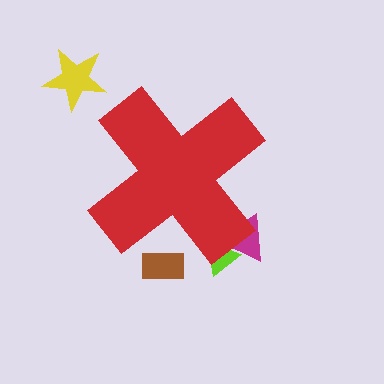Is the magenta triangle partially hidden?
Yes, the magenta triangle is partially hidden behind the red cross.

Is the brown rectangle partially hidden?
Yes, the brown rectangle is partially hidden behind the red cross.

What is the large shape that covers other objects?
A red cross.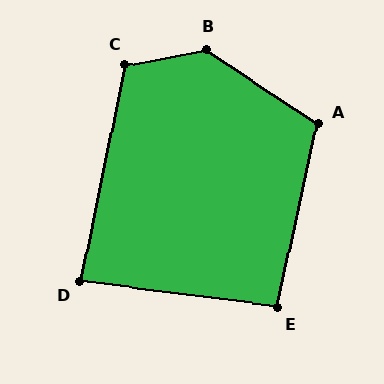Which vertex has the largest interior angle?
B, at approximately 135 degrees.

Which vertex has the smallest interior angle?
D, at approximately 86 degrees.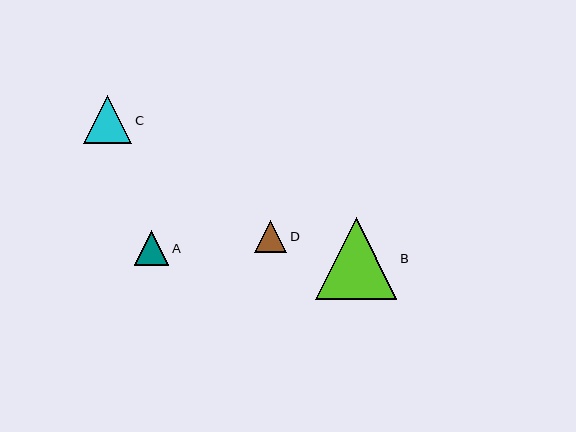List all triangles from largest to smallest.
From largest to smallest: B, C, A, D.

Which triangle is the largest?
Triangle B is the largest with a size of approximately 81 pixels.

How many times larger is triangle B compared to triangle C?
Triangle B is approximately 1.7 times the size of triangle C.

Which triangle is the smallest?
Triangle D is the smallest with a size of approximately 33 pixels.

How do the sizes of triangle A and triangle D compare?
Triangle A and triangle D are approximately the same size.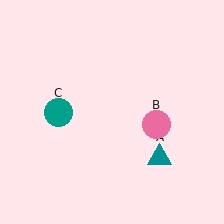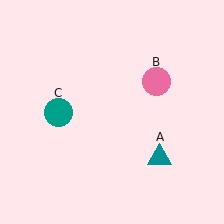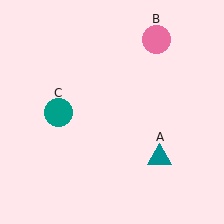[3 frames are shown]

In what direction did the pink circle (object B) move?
The pink circle (object B) moved up.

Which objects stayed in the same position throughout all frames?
Teal triangle (object A) and teal circle (object C) remained stationary.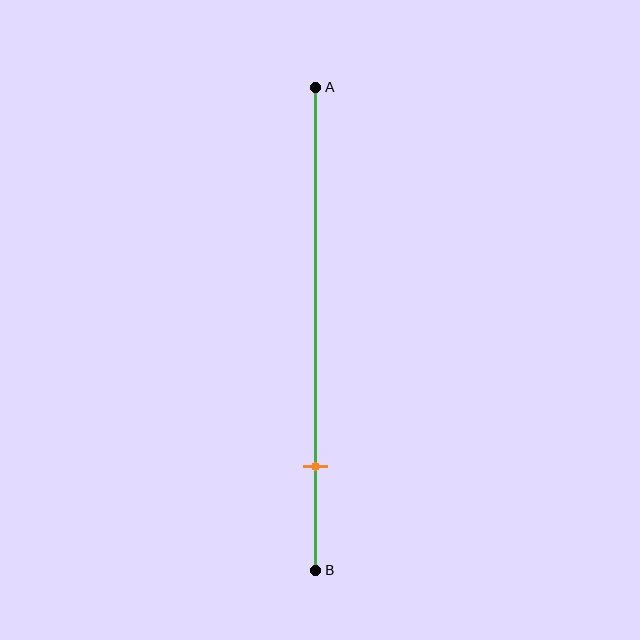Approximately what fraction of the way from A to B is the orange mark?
The orange mark is approximately 80% of the way from A to B.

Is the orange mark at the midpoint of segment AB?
No, the mark is at about 80% from A, not at the 50% midpoint.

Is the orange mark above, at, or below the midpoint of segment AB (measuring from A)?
The orange mark is below the midpoint of segment AB.